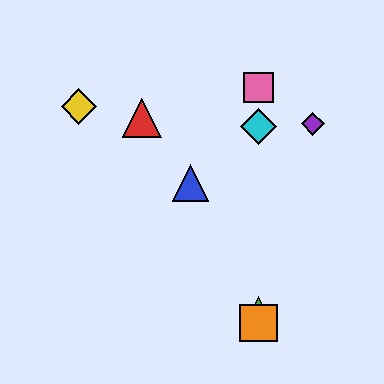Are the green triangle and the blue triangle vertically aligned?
No, the green triangle is at x≈258 and the blue triangle is at x≈190.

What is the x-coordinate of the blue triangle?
The blue triangle is at x≈190.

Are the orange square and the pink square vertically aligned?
Yes, both are at x≈258.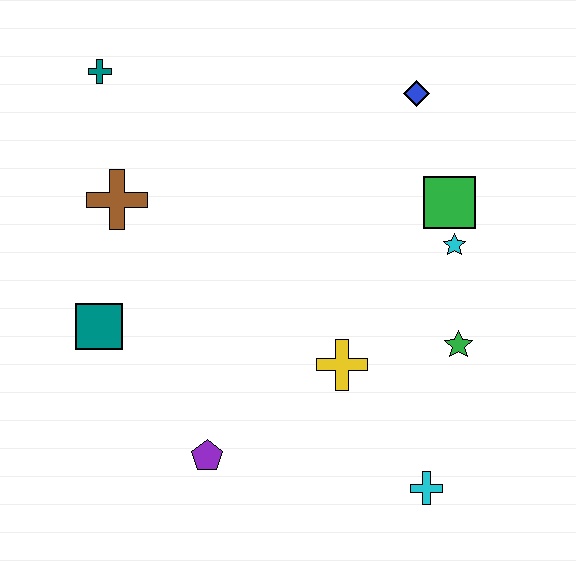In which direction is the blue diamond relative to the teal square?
The blue diamond is to the right of the teal square.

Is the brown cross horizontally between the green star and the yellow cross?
No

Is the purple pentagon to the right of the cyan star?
No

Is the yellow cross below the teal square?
Yes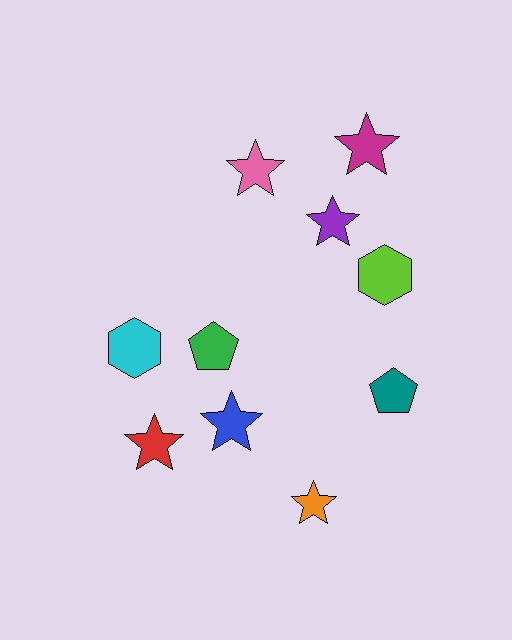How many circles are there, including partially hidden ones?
There are no circles.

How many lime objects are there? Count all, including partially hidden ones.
There is 1 lime object.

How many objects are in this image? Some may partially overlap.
There are 10 objects.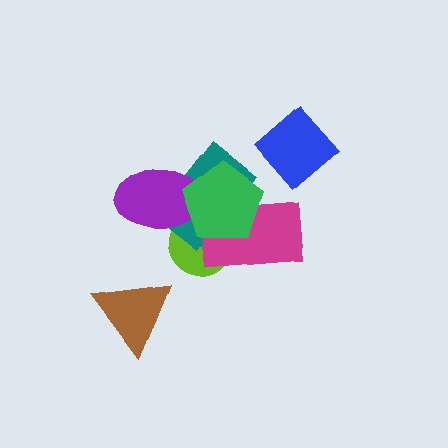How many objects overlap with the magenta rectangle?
3 objects overlap with the magenta rectangle.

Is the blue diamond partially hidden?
No, no other shape covers it.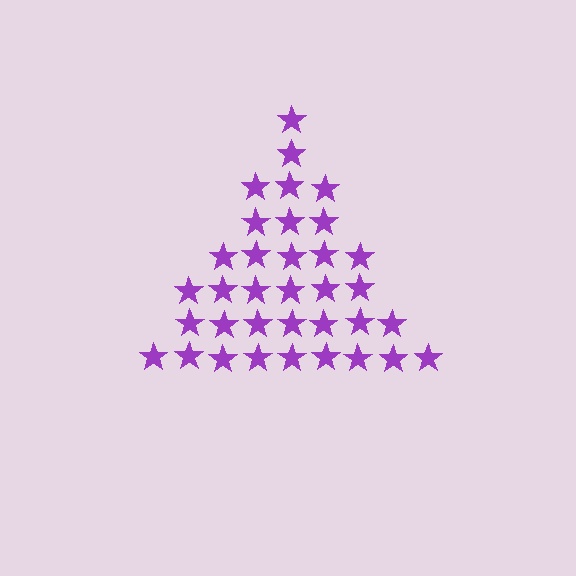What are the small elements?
The small elements are stars.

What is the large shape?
The large shape is a triangle.